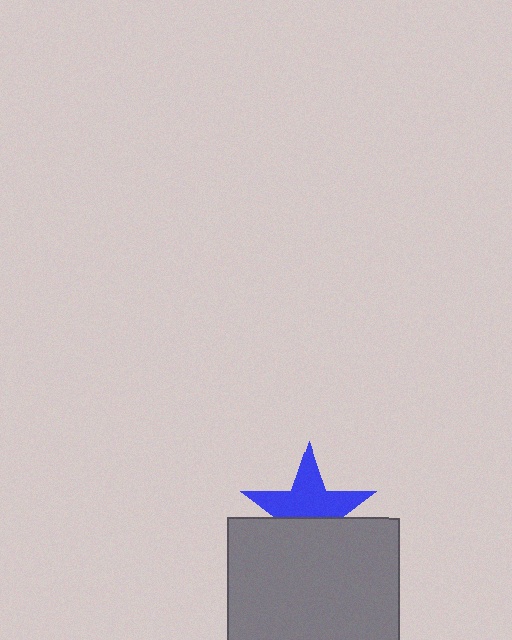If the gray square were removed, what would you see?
You would see the complete blue star.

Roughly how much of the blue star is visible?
About half of it is visible (roughly 59%).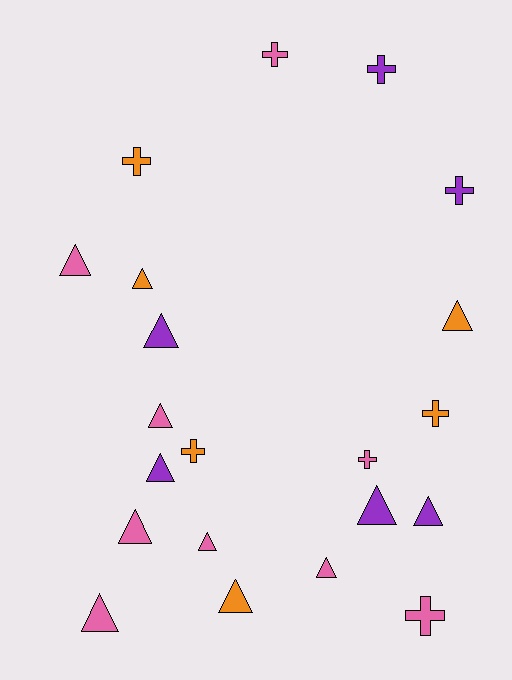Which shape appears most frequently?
Triangle, with 13 objects.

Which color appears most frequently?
Pink, with 9 objects.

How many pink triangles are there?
There are 6 pink triangles.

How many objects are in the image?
There are 21 objects.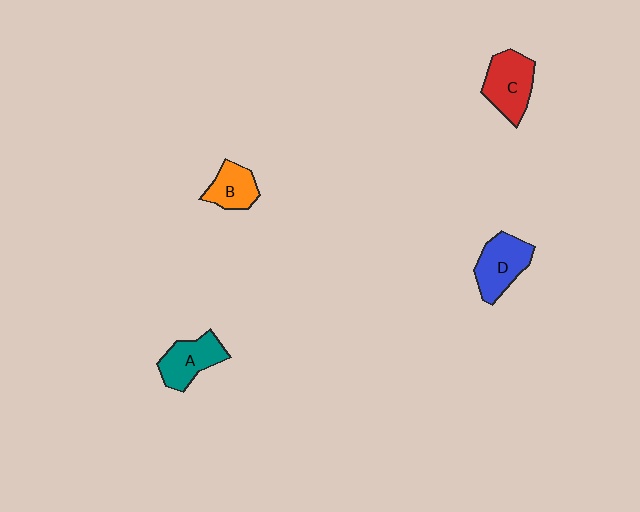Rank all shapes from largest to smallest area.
From largest to smallest: C (red), D (blue), A (teal), B (orange).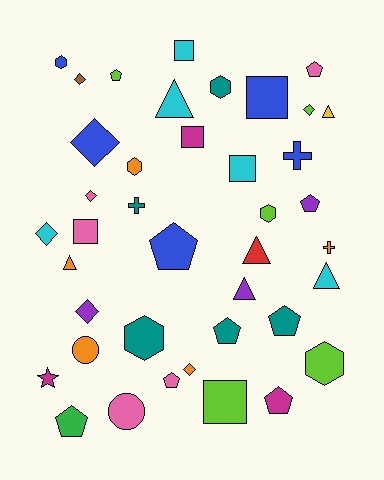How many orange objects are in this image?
There are 5 orange objects.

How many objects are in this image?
There are 40 objects.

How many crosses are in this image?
There are 3 crosses.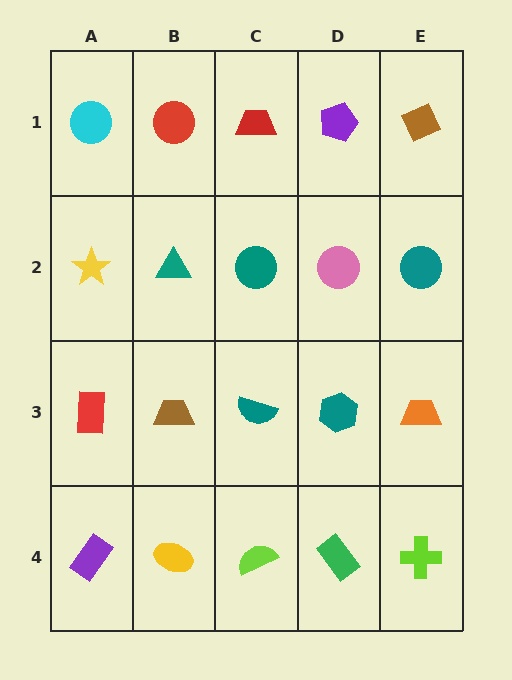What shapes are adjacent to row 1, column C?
A teal circle (row 2, column C), a red circle (row 1, column B), a purple pentagon (row 1, column D).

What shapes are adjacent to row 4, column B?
A brown trapezoid (row 3, column B), a purple rectangle (row 4, column A), a lime semicircle (row 4, column C).